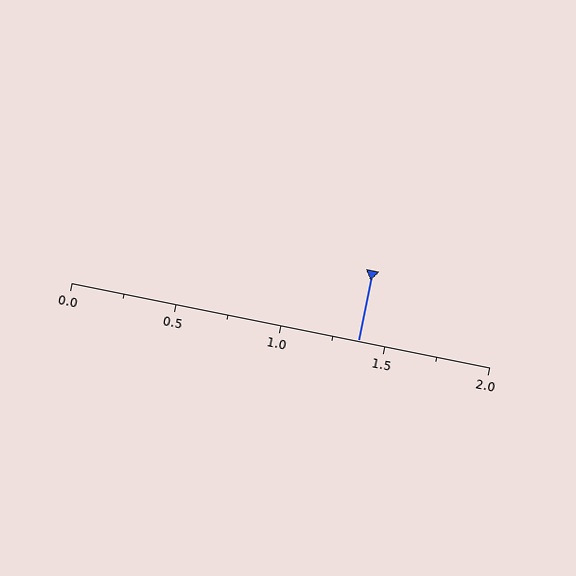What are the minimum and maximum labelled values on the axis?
The axis runs from 0.0 to 2.0.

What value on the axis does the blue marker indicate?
The marker indicates approximately 1.38.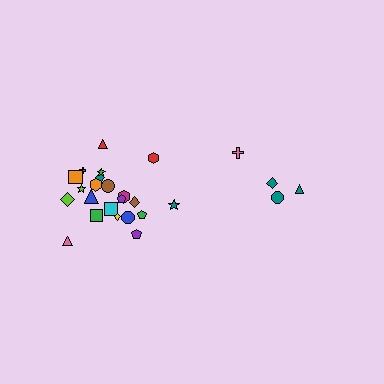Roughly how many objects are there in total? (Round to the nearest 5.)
Roughly 25 objects in total.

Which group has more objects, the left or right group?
The left group.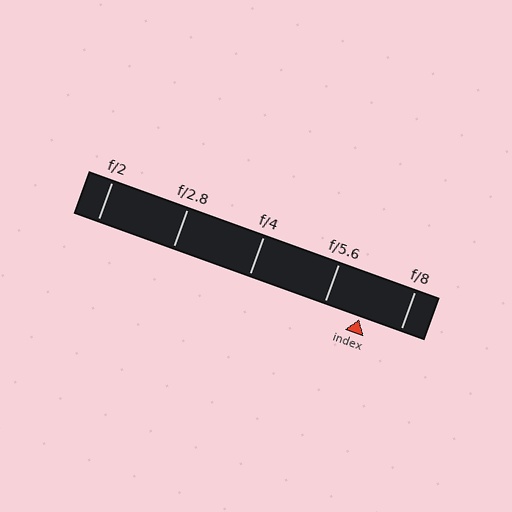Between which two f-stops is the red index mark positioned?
The index mark is between f/5.6 and f/8.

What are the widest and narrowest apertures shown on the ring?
The widest aperture shown is f/2 and the narrowest is f/8.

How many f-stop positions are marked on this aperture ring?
There are 5 f-stop positions marked.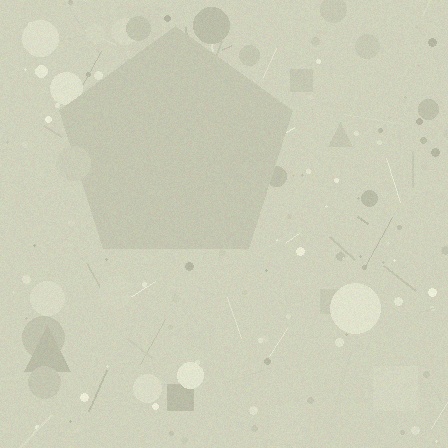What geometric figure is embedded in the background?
A pentagon is embedded in the background.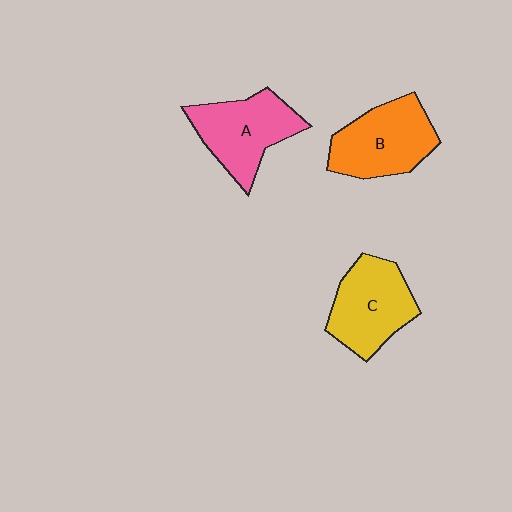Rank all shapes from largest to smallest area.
From largest to smallest: B (orange), A (pink), C (yellow).